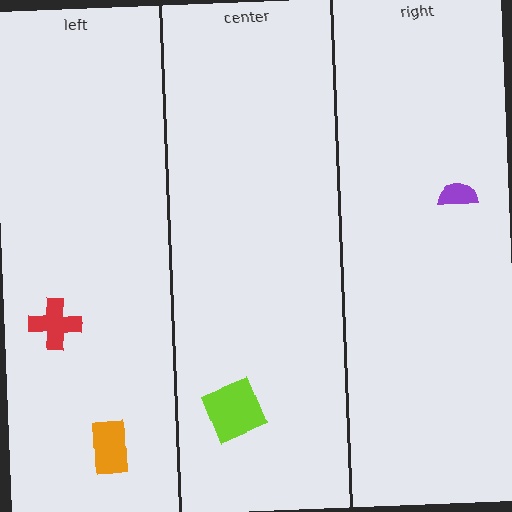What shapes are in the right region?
The purple semicircle.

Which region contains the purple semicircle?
The right region.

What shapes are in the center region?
The lime square.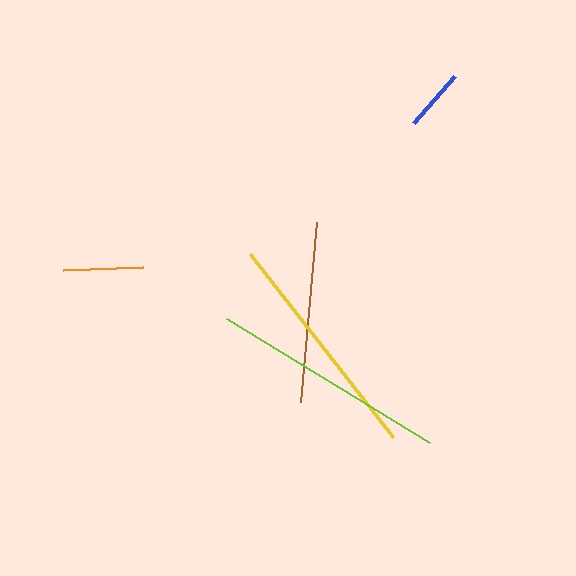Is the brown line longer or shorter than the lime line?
The lime line is longer than the brown line.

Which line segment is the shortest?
The blue line is the shortest at approximately 62 pixels.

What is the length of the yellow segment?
The yellow segment is approximately 232 pixels long.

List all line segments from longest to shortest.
From longest to shortest: lime, yellow, brown, orange, blue.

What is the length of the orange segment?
The orange segment is approximately 81 pixels long.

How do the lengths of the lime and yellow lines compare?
The lime and yellow lines are approximately the same length.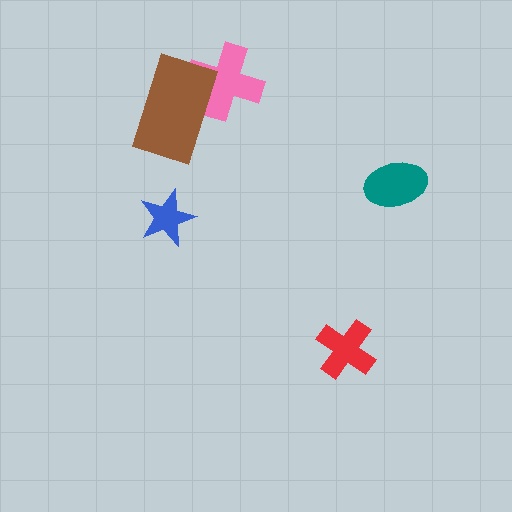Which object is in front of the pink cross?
The brown rectangle is in front of the pink cross.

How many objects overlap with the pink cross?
1 object overlaps with the pink cross.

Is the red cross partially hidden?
No, no other shape covers it.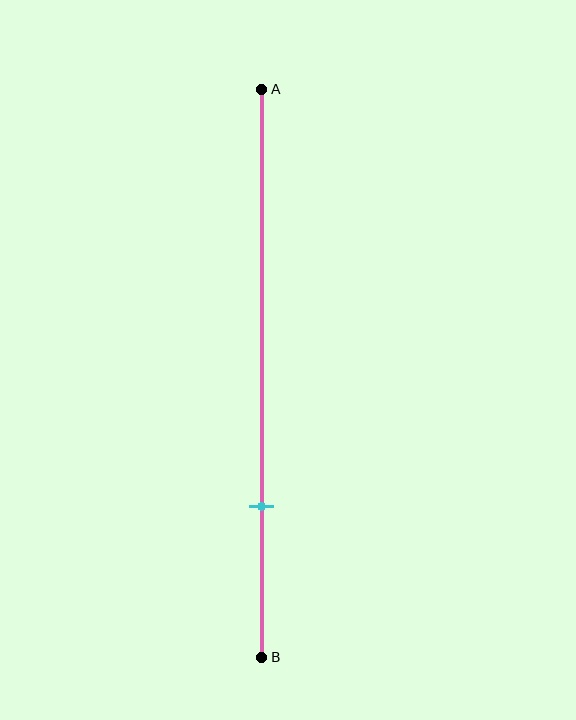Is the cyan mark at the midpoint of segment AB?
No, the mark is at about 75% from A, not at the 50% midpoint.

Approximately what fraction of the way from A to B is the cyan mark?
The cyan mark is approximately 75% of the way from A to B.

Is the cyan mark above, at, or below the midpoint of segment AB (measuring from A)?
The cyan mark is below the midpoint of segment AB.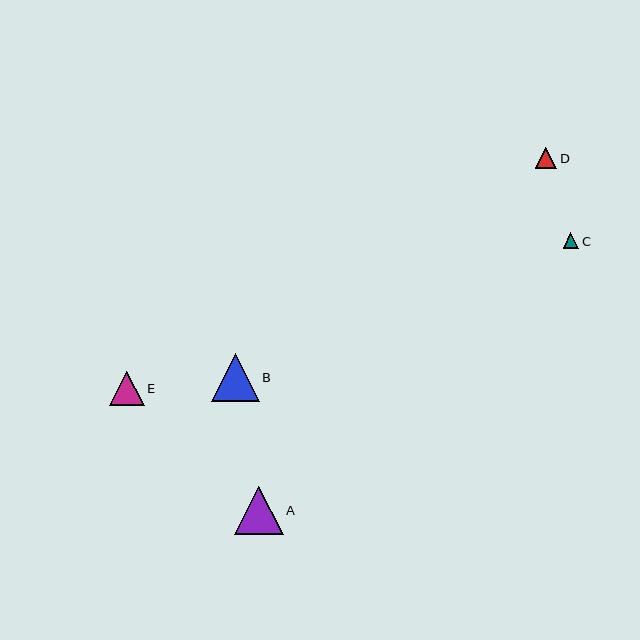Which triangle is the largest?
Triangle A is the largest with a size of approximately 48 pixels.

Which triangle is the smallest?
Triangle C is the smallest with a size of approximately 15 pixels.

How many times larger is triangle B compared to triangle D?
Triangle B is approximately 2.2 times the size of triangle D.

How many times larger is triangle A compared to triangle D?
Triangle A is approximately 2.3 times the size of triangle D.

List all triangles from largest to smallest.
From largest to smallest: A, B, E, D, C.